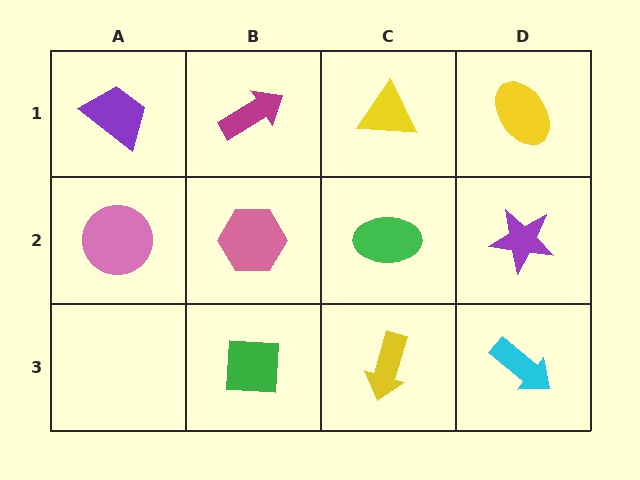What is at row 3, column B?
A green square.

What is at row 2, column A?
A pink circle.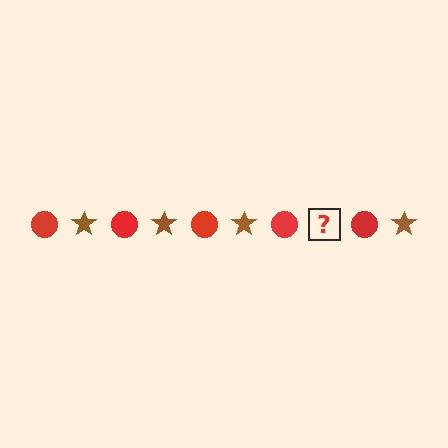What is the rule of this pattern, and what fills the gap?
The rule is that the pattern alternates between red circle and brown star. The gap should be filled with a brown star.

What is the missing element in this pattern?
The missing element is a brown star.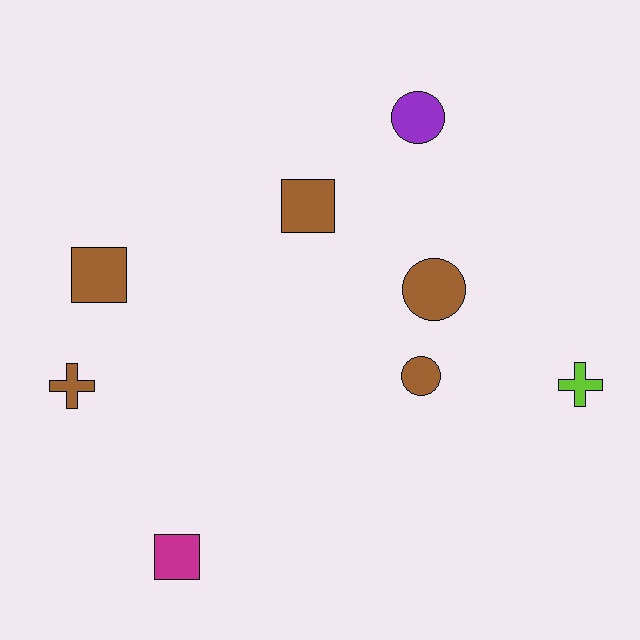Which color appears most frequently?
Brown, with 5 objects.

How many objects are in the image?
There are 8 objects.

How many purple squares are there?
There are no purple squares.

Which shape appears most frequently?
Circle, with 3 objects.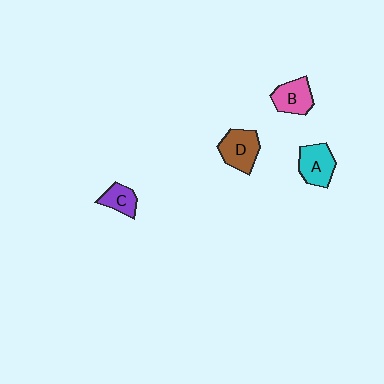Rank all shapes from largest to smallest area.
From largest to smallest: D (brown), A (cyan), B (pink), C (purple).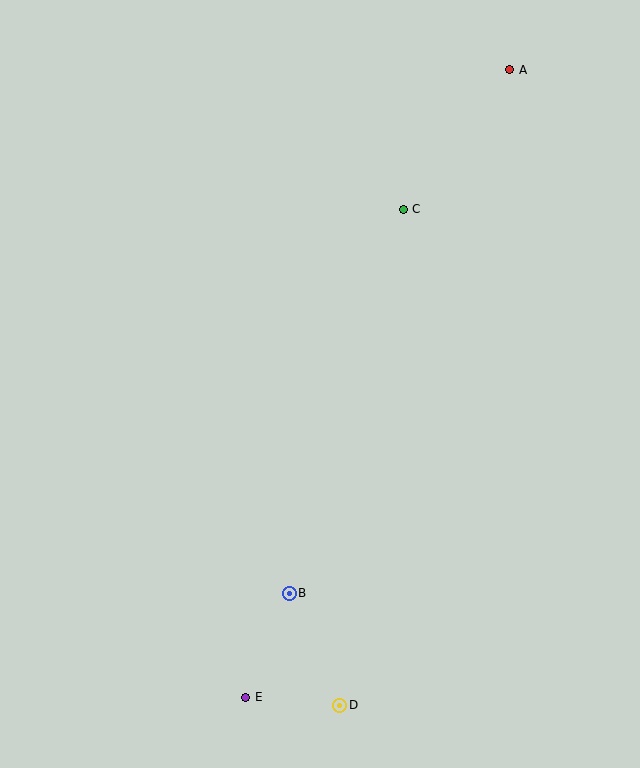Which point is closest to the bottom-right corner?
Point D is closest to the bottom-right corner.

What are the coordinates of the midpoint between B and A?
The midpoint between B and A is at (399, 332).